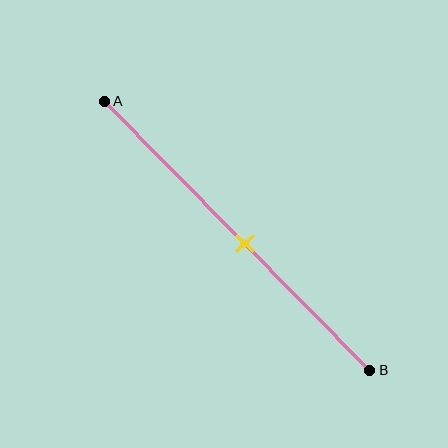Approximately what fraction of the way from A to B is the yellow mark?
The yellow mark is approximately 55% of the way from A to B.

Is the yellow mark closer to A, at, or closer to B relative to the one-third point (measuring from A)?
The yellow mark is closer to point B than the one-third point of segment AB.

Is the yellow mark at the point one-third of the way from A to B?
No, the mark is at about 55% from A, not at the 33% one-third point.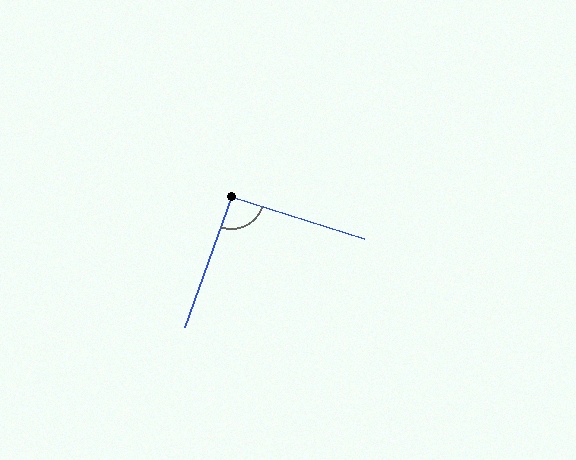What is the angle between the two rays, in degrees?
Approximately 92 degrees.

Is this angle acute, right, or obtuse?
It is approximately a right angle.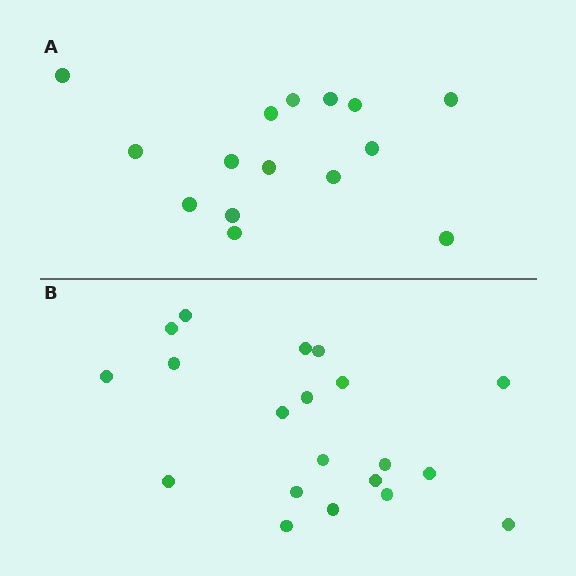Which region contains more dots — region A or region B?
Region B (the bottom region) has more dots.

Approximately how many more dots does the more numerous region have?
Region B has about 5 more dots than region A.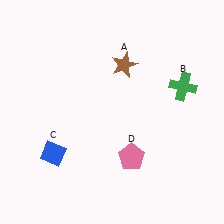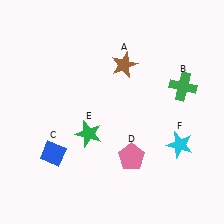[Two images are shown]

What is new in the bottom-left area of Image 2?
A green star (E) was added in the bottom-left area of Image 2.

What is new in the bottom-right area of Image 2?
A cyan star (F) was added in the bottom-right area of Image 2.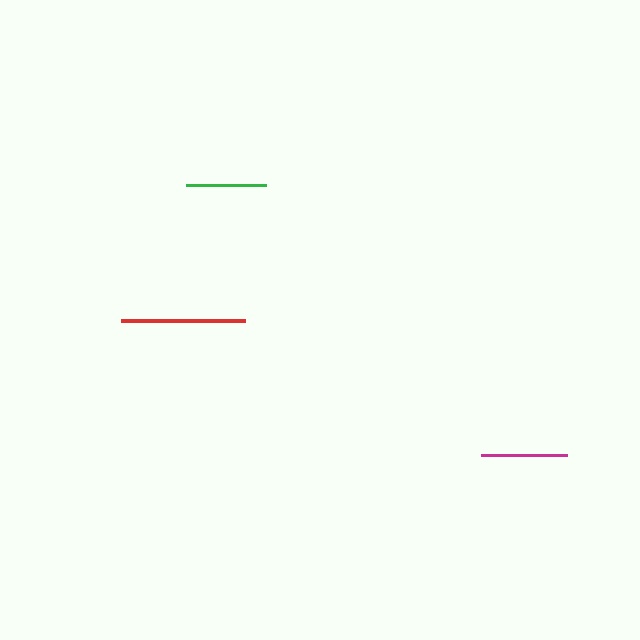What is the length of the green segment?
The green segment is approximately 80 pixels long.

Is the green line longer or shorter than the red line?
The red line is longer than the green line.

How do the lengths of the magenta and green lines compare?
The magenta and green lines are approximately the same length.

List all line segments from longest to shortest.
From longest to shortest: red, magenta, green.